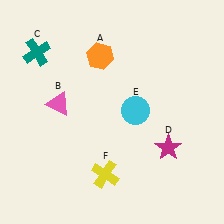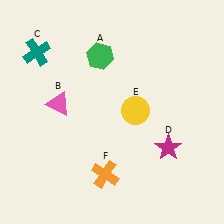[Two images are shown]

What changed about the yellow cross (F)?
In Image 1, F is yellow. In Image 2, it changed to orange.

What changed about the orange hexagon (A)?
In Image 1, A is orange. In Image 2, it changed to green.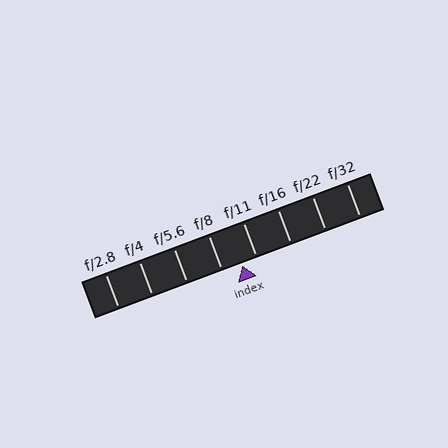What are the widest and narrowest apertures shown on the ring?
The widest aperture shown is f/2.8 and the narrowest is f/32.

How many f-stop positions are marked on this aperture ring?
There are 8 f-stop positions marked.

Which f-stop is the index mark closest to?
The index mark is closest to f/11.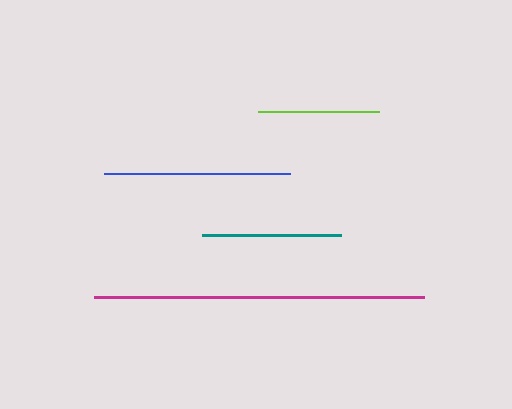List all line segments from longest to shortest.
From longest to shortest: magenta, blue, teal, lime.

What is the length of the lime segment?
The lime segment is approximately 121 pixels long.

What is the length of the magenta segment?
The magenta segment is approximately 331 pixels long.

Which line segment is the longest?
The magenta line is the longest at approximately 331 pixels.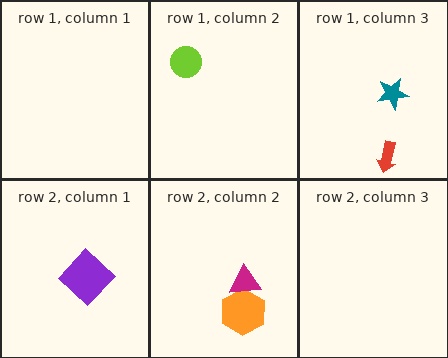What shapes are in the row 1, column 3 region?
The red arrow, the teal star.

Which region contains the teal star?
The row 1, column 3 region.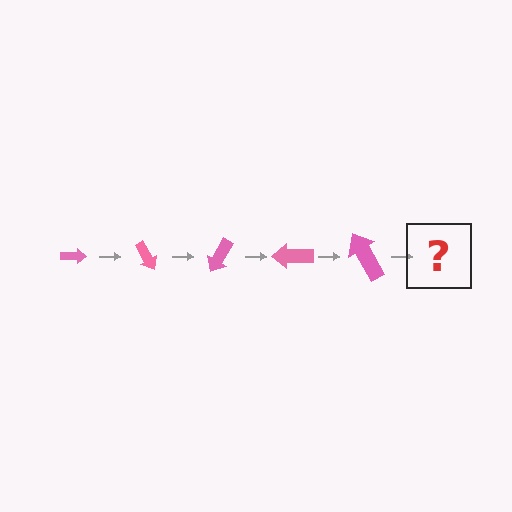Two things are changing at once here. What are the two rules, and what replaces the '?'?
The two rules are that the arrow grows larger each step and it rotates 60 degrees each step. The '?' should be an arrow, larger than the previous one and rotated 300 degrees from the start.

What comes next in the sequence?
The next element should be an arrow, larger than the previous one and rotated 300 degrees from the start.